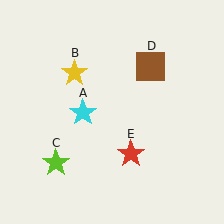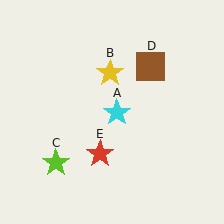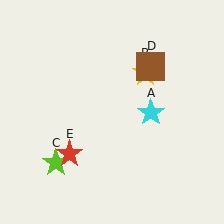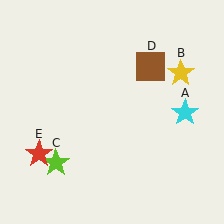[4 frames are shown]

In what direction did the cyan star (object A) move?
The cyan star (object A) moved right.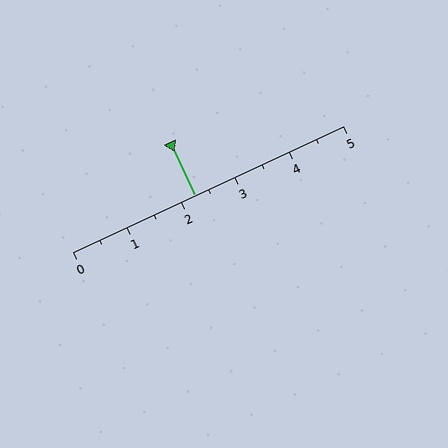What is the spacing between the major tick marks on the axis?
The major ticks are spaced 1 apart.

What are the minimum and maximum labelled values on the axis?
The axis runs from 0 to 5.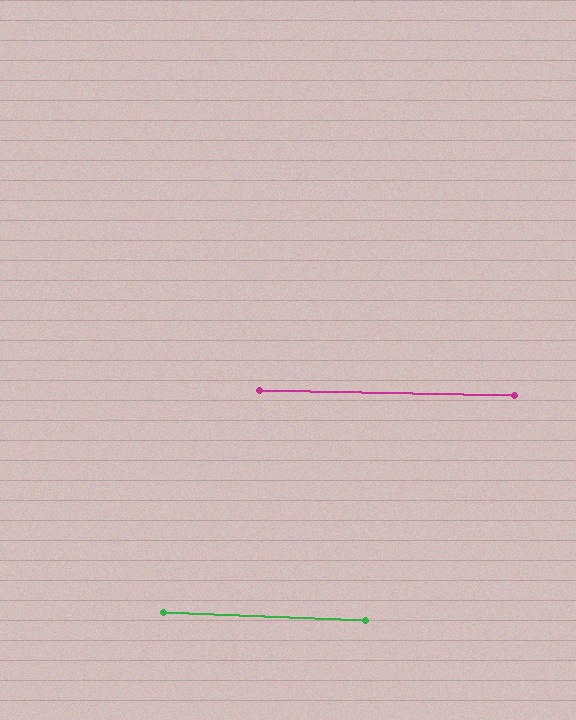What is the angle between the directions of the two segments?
Approximately 1 degree.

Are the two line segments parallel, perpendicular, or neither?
Parallel — their directions differ by only 1.2°.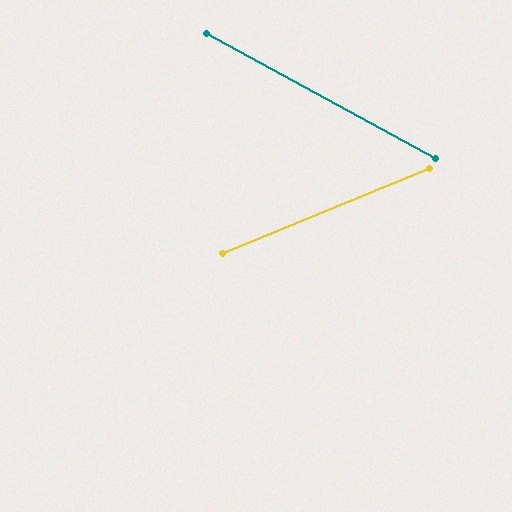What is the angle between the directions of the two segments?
Approximately 51 degrees.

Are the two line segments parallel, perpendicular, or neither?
Neither parallel nor perpendicular — they differ by about 51°.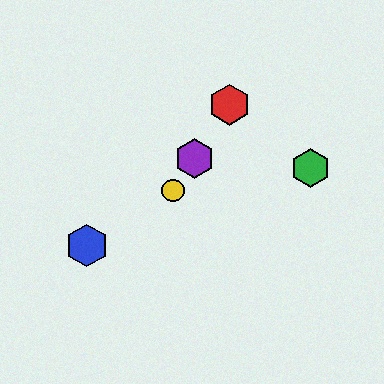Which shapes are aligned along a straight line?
The red hexagon, the yellow circle, the purple hexagon are aligned along a straight line.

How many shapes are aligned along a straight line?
3 shapes (the red hexagon, the yellow circle, the purple hexagon) are aligned along a straight line.